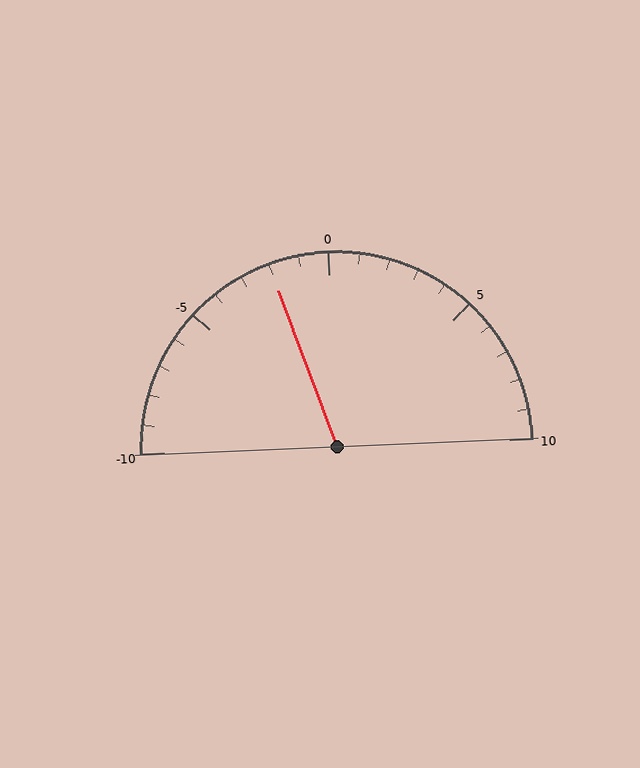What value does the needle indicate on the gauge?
The needle indicates approximately -2.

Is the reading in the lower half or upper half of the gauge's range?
The reading is in the lower half of the range (-10 to 10).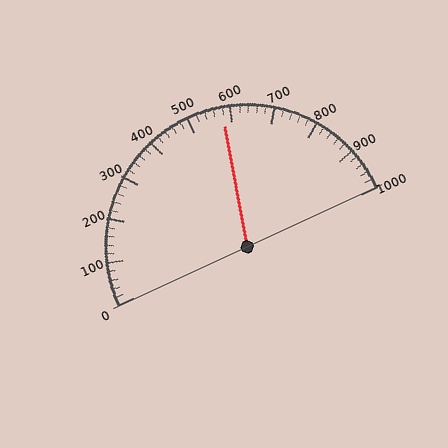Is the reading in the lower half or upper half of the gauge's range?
The reading is in the upper half of the range (0 to 1000).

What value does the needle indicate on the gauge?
The needle indicates approximately 580.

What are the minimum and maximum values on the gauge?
The gauge ranges from 0 to 1000.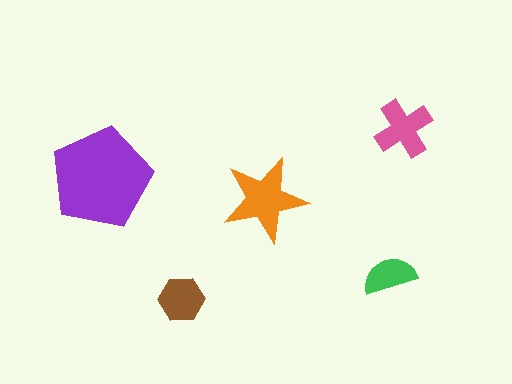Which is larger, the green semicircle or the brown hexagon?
The brown hexagon.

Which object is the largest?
The purple pentagon.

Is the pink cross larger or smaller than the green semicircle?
Larger.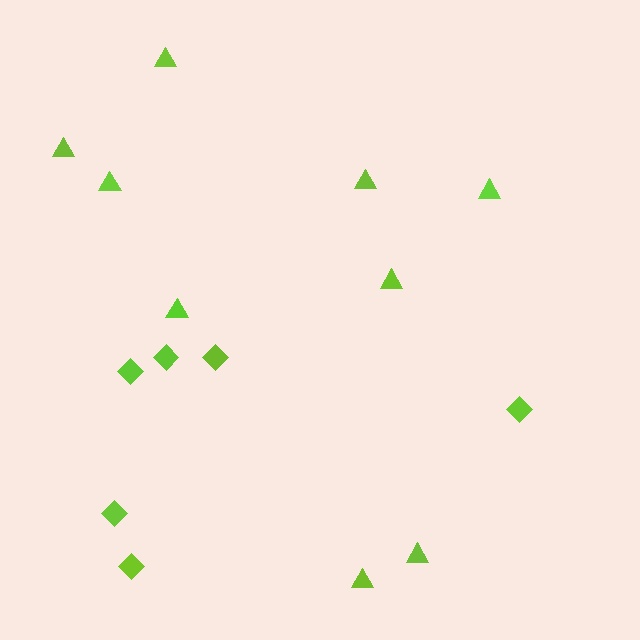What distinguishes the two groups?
There are 2 groups: one group of diamonds (6) and one group of triangles (9).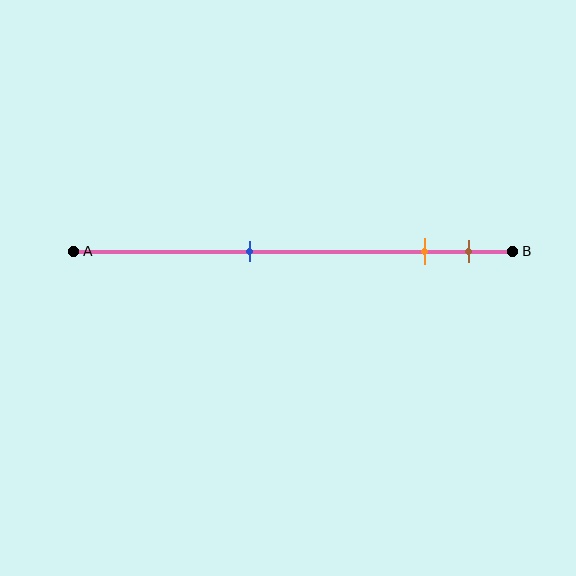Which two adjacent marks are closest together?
The orange and brown marks are the closest adjacent pair.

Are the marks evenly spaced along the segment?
No, the marks are not evenly spaced.